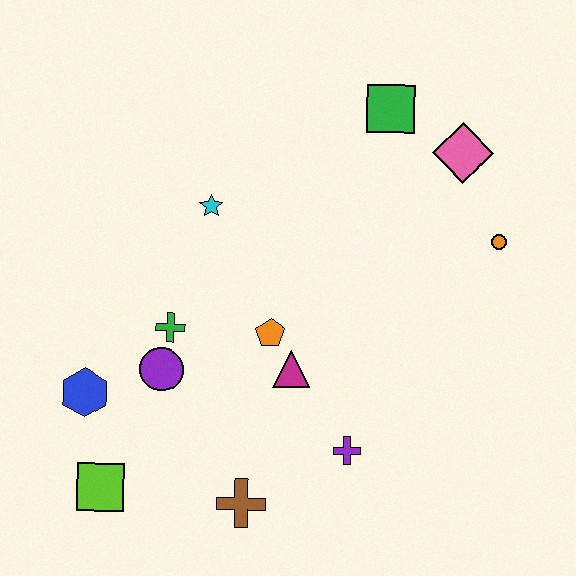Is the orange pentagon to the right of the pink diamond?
No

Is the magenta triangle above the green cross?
No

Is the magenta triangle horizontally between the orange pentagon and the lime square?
No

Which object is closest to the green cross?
The purple circle is closest to the green cross.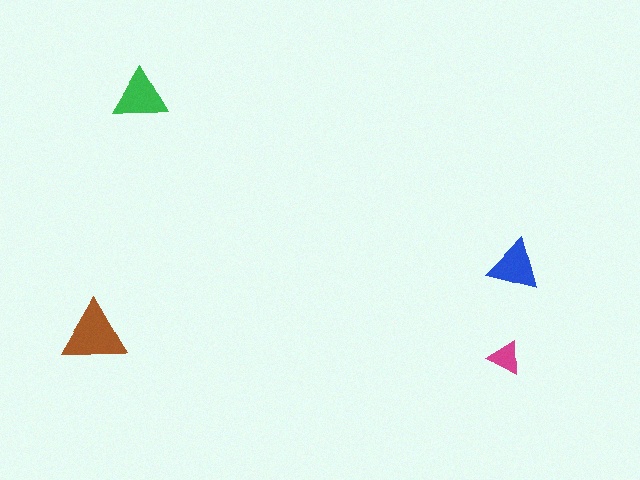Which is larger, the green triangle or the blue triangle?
The green one.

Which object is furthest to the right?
The blue triangle is rightmost.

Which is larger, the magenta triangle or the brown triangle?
The brown one.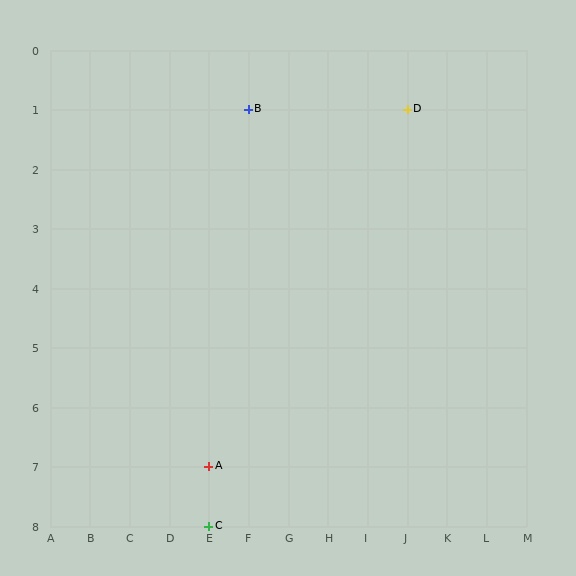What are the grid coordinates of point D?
Point D is at grid coordinates (J, 1).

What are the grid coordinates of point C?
Point C is at grid coordinates (E, 8).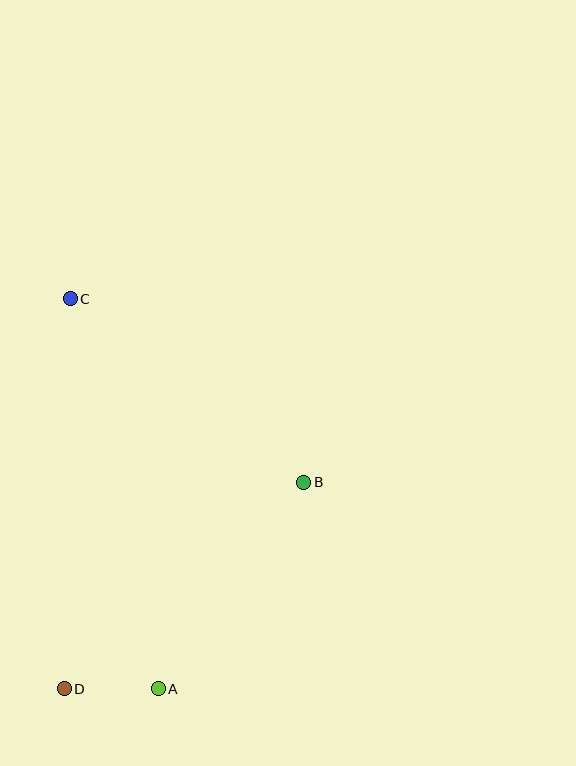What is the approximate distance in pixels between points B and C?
The distance between B and C is approximately 297 pixels.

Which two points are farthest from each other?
Points A and C are farthest from each other.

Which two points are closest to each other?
Points A and D are closest to each other.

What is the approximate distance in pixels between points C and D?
The distance between C and D is approximately 390 pixels.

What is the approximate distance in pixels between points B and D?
The distance between B and D is approximately 316 pixels.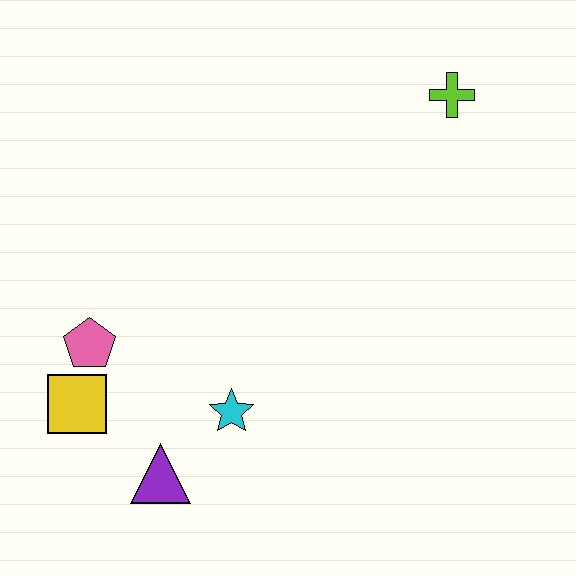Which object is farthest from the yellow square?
The lime cross is farthest from the yellow square.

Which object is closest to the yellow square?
The pink pentagon is closest to the yellow square.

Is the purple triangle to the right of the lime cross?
No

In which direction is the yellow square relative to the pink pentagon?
The yellow square is below the pink pentagon.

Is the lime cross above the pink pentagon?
Yes